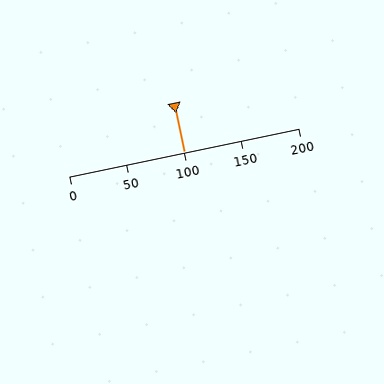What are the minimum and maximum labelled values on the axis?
The axis runs from 0 to 200.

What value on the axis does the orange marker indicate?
The marker indicates approximately 100.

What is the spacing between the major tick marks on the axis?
The major ticks are spaced 50 apart.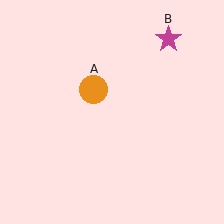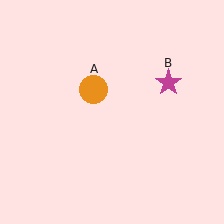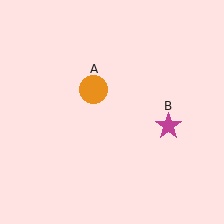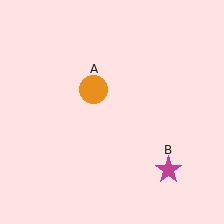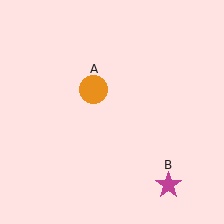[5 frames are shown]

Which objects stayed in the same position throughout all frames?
Orange circle (object A) remained stationary.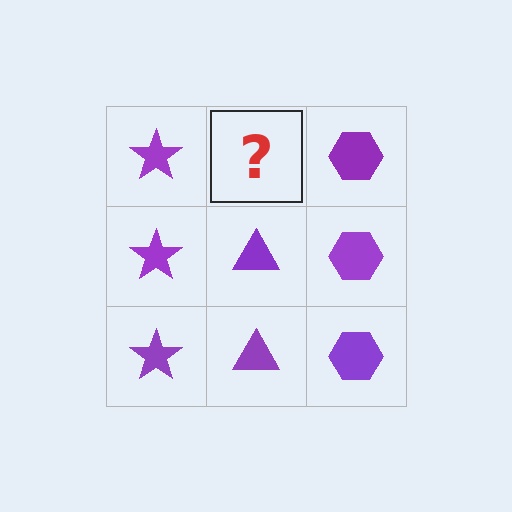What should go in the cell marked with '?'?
The missing cell should contain a purple triangle.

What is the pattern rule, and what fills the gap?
The rule is that each column has a consistent shape. The gap should be filled with a purple triangle.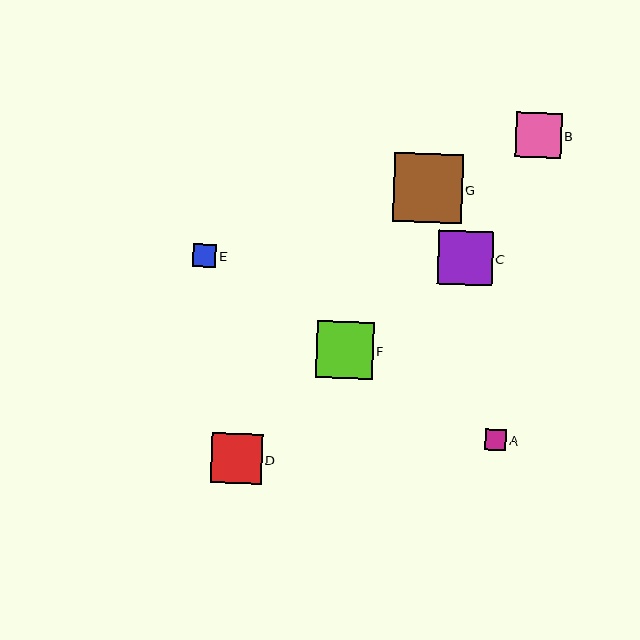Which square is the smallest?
Square A is the smallest with a size of approximately 21 pixels.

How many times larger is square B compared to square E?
Square B is approximately 1.9 times the size of square E.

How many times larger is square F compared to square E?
Square F is approximately 2.4 times the size of square E.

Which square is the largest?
Square G is the largest with a size of approximately 68 pixels.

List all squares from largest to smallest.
From largest to smallest: G, F, C, D, B, E, A.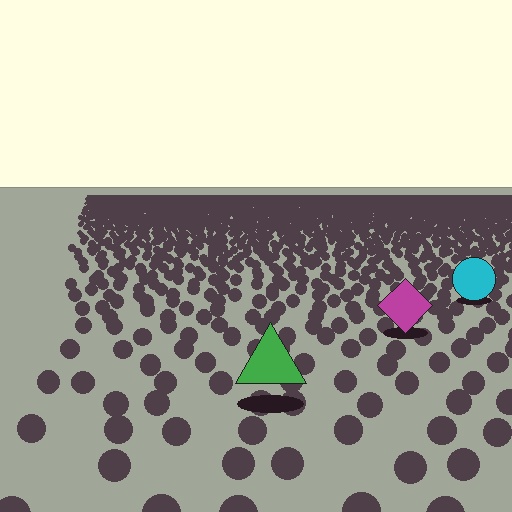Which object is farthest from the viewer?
The cyan circle is farthest from the viewer. It appears smaller and the ground texture around it is denser.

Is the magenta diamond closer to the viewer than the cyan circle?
Yes. The magenta diamond is closer — you can tell from the texture gradient: the ground texture is coarser near it.